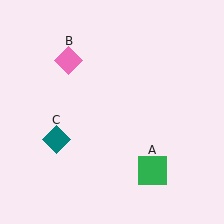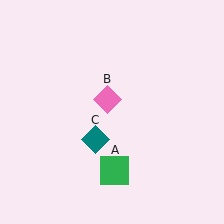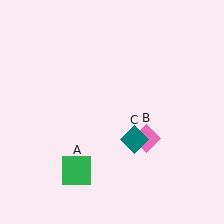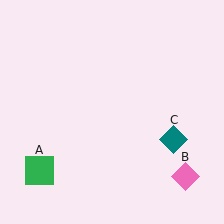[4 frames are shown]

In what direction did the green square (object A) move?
The green square (object A) moved left.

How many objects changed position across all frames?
3 objects changed position: green square (object A), pink diamond (object B), teal diamond (object C).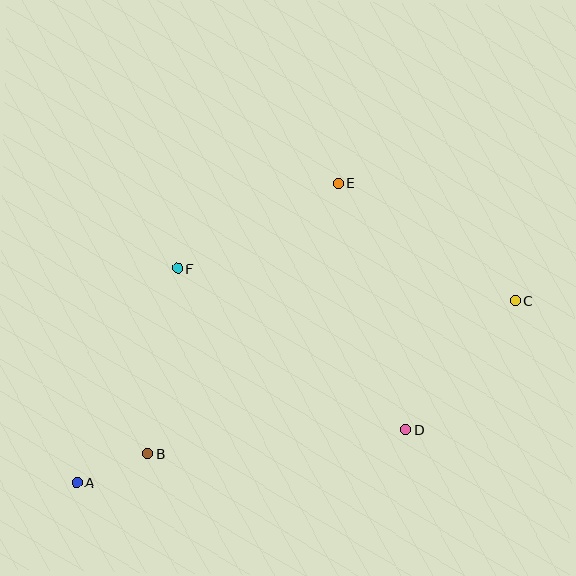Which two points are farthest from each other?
Points A and C are farthest from each other.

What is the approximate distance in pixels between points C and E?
The distance between C and E is approximately 212 pixels.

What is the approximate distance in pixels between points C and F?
The distance between C and F is approximately 339 pixels.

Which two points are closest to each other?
Points A and B are closest to each other.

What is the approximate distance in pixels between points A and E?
The distance between A and E is approximately 397 pixels.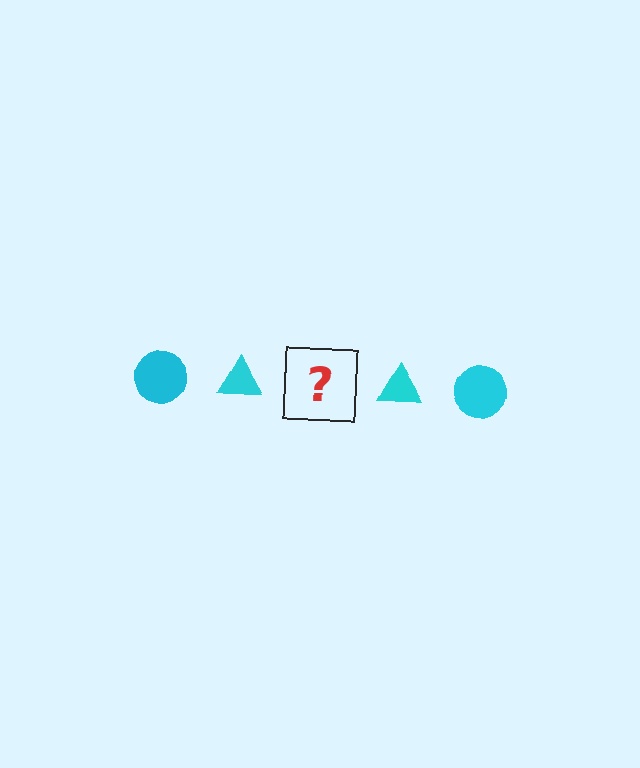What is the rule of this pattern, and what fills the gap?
The rule is that the pattern cycles through circle, triangle shapes in cyan. The gap should be filled with a cyan circle.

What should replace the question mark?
The question mark should be replaced with a cyan circle.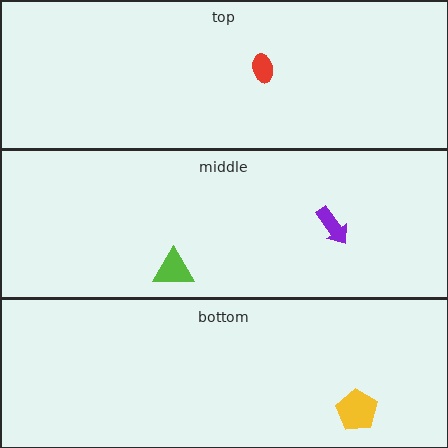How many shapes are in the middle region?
2.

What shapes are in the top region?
The red ellipse.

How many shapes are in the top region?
1.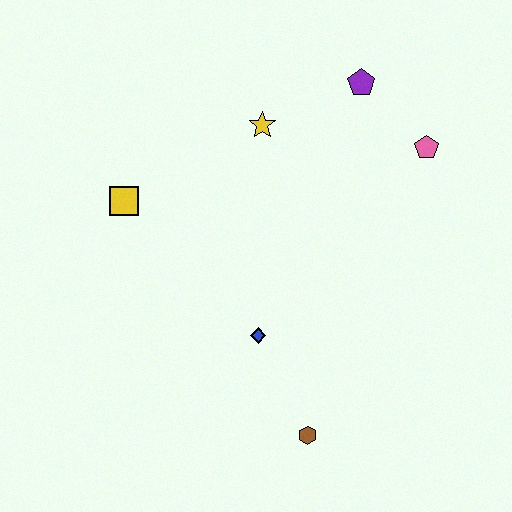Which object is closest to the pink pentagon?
The purple pentagon is closest to the pink pentagon.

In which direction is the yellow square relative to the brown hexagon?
The yellow square is above the brown hexagon.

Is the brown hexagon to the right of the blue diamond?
Yes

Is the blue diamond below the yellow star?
Yes